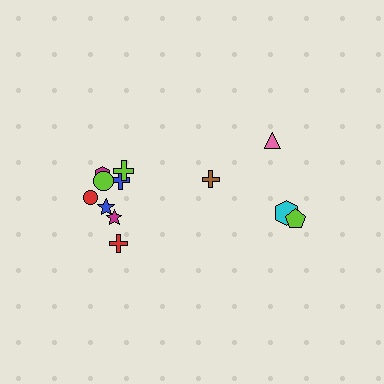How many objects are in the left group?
There are 8 objects.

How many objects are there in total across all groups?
There are 12 objects.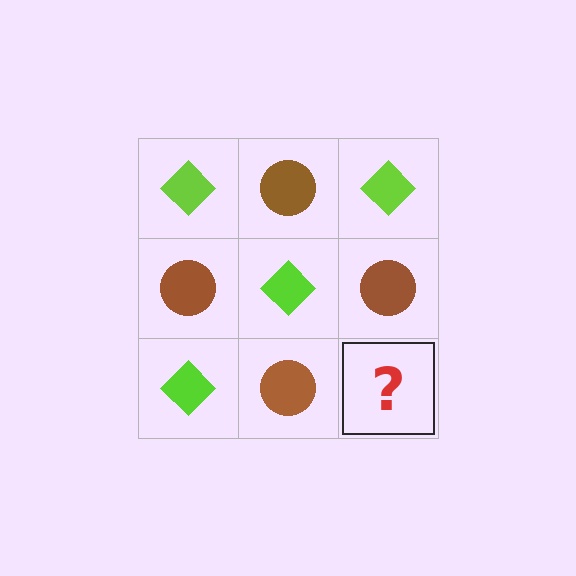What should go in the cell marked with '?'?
The missing cell should contain a lime diamond.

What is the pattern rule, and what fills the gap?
The rule is that it alternates lime diamond and brown circle in a checkerboard pattern. The gap should be filled with a lime diamond.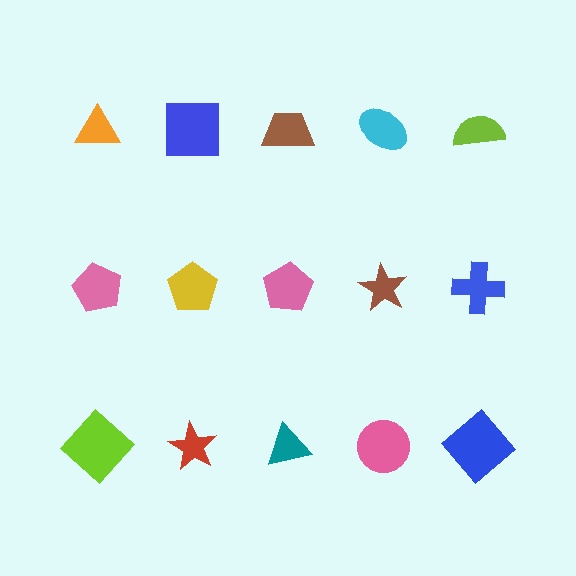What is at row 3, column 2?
A red star.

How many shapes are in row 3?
5 shapes.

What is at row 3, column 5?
A blue diamond.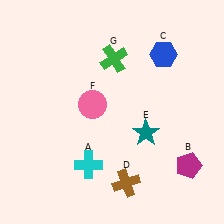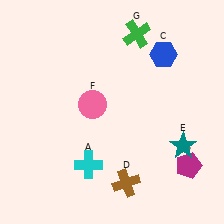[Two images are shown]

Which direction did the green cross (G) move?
The green cross (G) moved up.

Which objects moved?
The objects that moved are: the teal star (E), the green cross (G).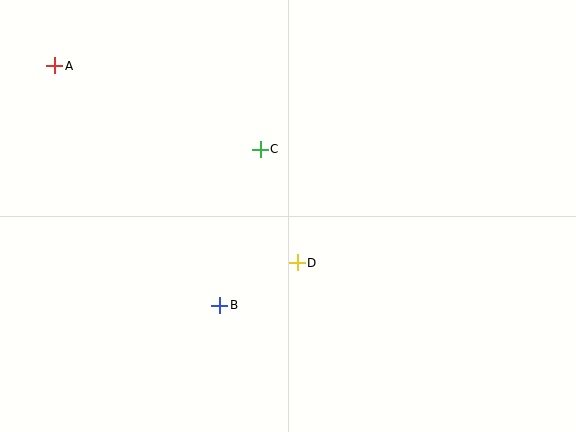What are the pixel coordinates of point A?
Point A is at (55, 66).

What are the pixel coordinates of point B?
Point B is at (220, 305).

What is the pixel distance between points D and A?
The distance between D and A is 312 pixels.